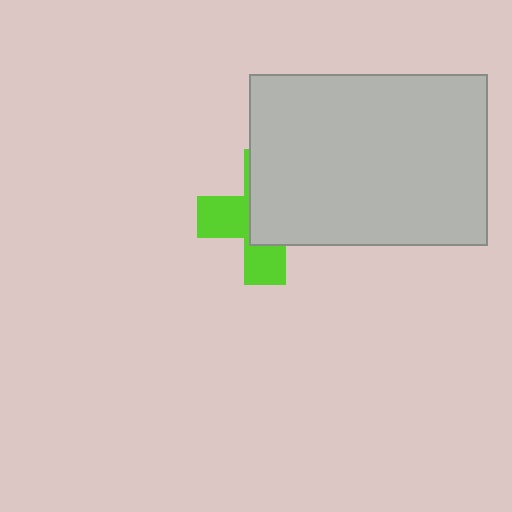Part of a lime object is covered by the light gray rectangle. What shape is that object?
It is a cross.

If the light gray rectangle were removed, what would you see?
You would see the complete lime cross.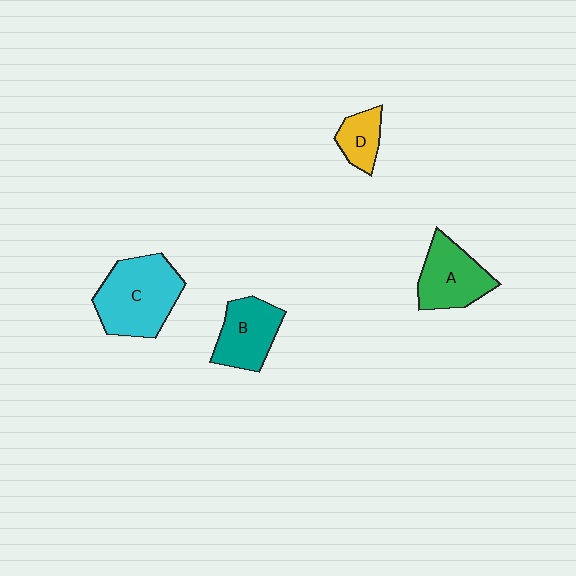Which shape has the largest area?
Shape C (cyan).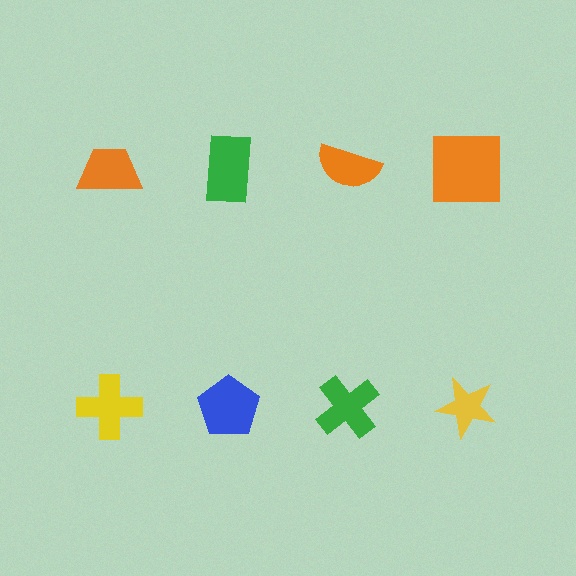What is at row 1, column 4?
An orange square.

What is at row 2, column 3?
A green cross.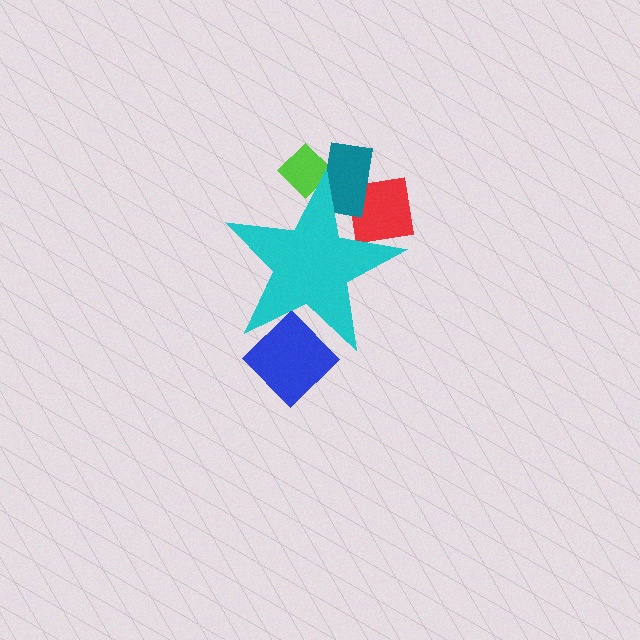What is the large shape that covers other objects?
A cyan star.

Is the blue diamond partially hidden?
Yes, the blue diamond is partially hidden behind the cyan star.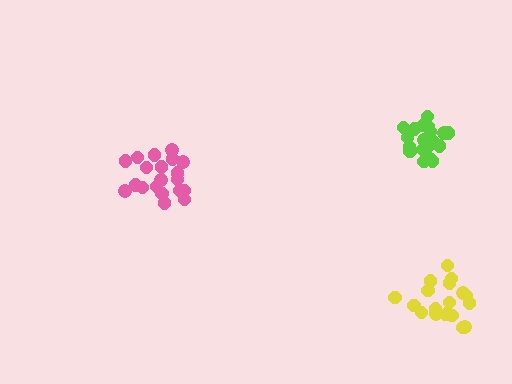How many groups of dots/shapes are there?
There are 3 groups.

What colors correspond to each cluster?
The clusters are colored: lime, pink, yellow.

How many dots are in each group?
Group 1: 20 dots, Group 2: 20 dots, Group 3: 19 dots (59 total).